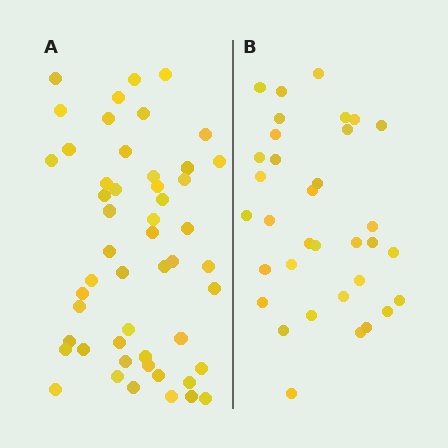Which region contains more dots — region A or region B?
Region A (the left region) has more dots.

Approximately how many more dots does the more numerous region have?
Region A has approximately 15 more dots than region B.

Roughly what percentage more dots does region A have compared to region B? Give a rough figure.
About 50% more.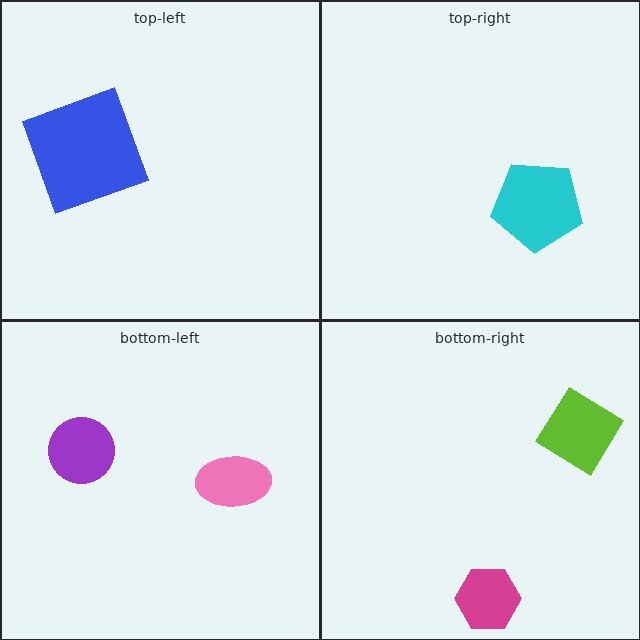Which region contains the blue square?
The top-left region.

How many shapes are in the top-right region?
1.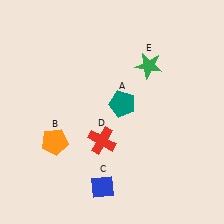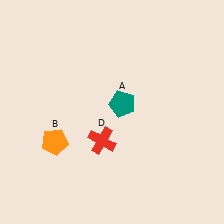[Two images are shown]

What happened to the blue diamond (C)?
The blue diamond (C) was removed in Image 2. It was in the bottom-left area of Image 1.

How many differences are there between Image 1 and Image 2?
There are 2 differences between the two images.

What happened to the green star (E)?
The green star (E) was removed in Image 2. It was in the top-right area of Image 1.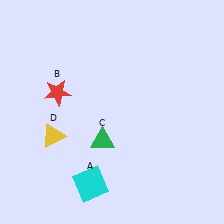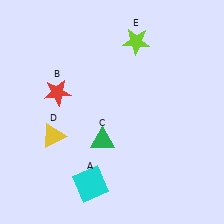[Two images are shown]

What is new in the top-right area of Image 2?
A lime star (E) was added in the top-right area of Image 2.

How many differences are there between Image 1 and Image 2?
There is 1 difference between the two images.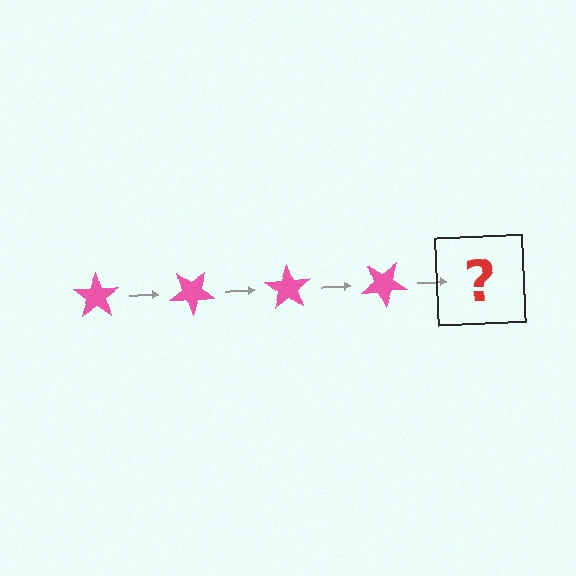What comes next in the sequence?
The next element should be a pink star rotated 140 degrees.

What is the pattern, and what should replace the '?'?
The pattern is that the star rotates 35 degrees each step. The '?' should be a pink star rotated 140 degrees.